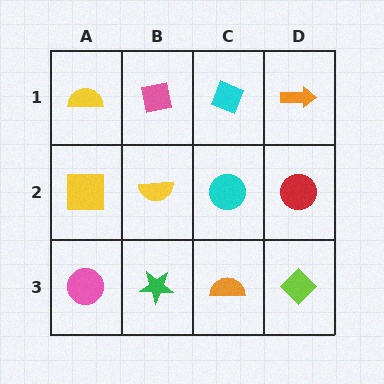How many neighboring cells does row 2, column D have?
3.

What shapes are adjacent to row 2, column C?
A cyan diamond (row 1, column C), an orange semicircle (row 3, column C), a yellow semicircle (row 2, column B), a red circle (row 2, column D).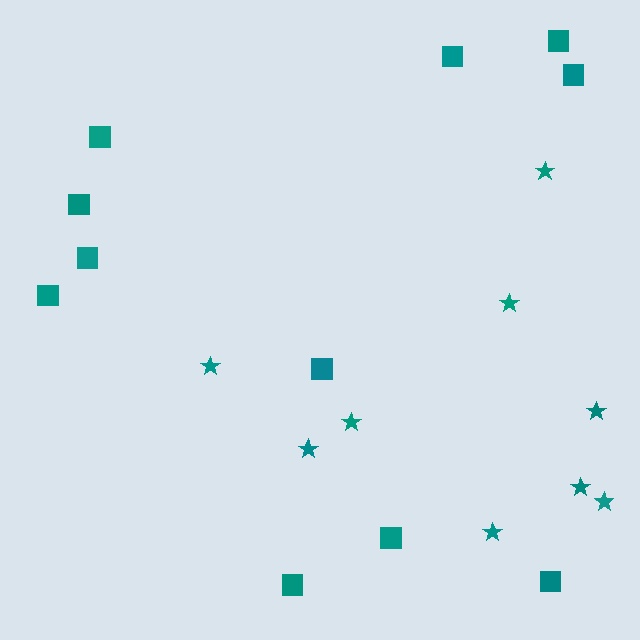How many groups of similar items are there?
There are 2 groups: one group of stars (9) and one group of squares (11).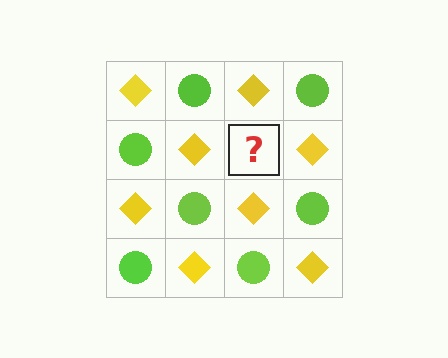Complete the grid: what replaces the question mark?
The question mark should be replaced with a lime circle.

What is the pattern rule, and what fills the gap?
The rule is that it alternates yellow diamond and lime circle in a checkerboard pattern. The gap should be filled with a lime circle.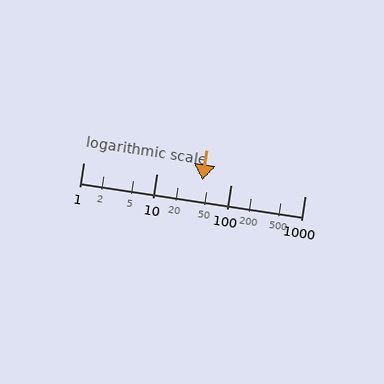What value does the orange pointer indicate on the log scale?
The pointer indicates approximately 41.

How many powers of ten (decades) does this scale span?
The scale spans 3 decades, from 1 to 1000.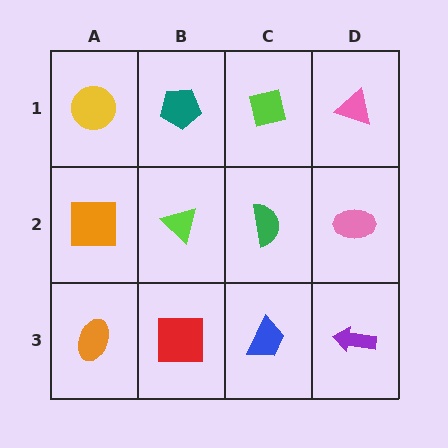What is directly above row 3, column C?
A green semicircle.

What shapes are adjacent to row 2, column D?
A pink triangle (row 1, column D), a purple arrow (row 3, column D), a green semicircle (row 2, column C).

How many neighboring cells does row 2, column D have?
3.